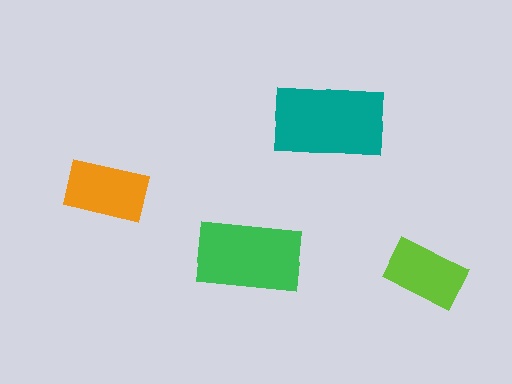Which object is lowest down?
The lime rectangle is bottommost.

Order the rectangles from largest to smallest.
the teal one, the green one, the orange one, the lime one.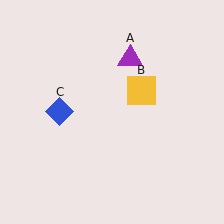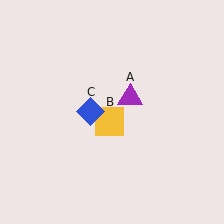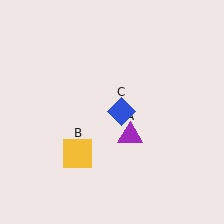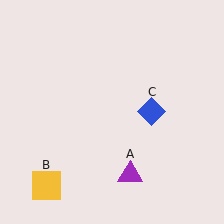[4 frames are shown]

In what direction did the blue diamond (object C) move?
The blue diamond (object C) moved right.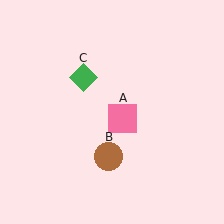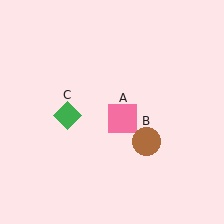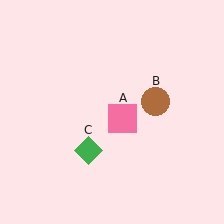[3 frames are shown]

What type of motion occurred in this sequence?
The brown circle (object B), green diamond (object C) rotated counterclockwise around the center of the scene.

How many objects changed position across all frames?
2 objects changed position: brown circle (object B), green diamond (object C).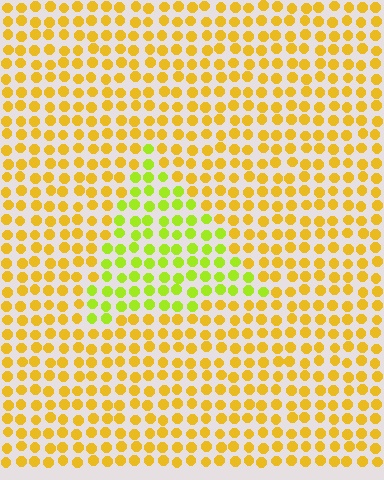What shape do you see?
I see a triangle.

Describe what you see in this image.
The image is filled with small yellow elements in a uniform arrangement. A triangle-shaped region is visible where the elements are tinted to a slightly different hue, forming a subtle color boundary.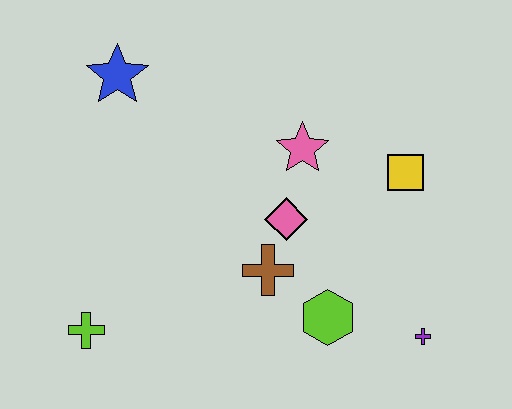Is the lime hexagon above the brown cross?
No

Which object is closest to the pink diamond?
The brown cross is closest to the pink diamond.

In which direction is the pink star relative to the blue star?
The pink star is to the right of the blue star.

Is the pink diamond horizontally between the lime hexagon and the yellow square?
No